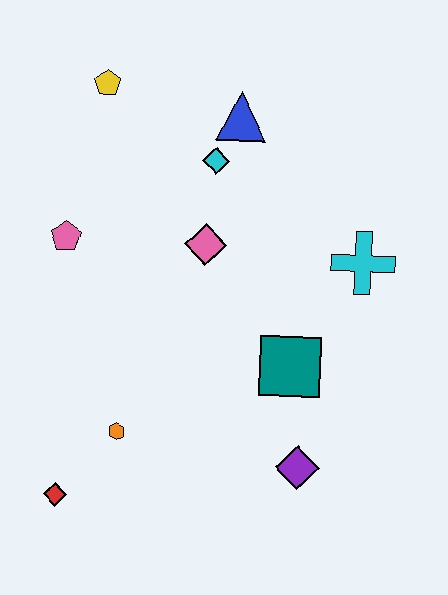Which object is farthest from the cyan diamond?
The red diamond is farthest from the cyan diamond.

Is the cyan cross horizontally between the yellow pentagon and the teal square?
No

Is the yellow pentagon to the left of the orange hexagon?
Yes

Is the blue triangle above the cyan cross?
Yes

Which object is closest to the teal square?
The purple diamond is closest to the teal square.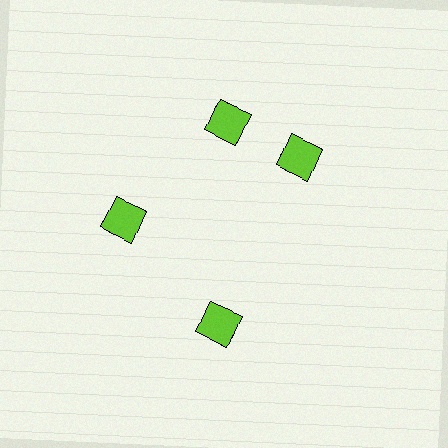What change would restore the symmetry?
The symmetry would be restored by rotating it back into even spacing with its neighbors so that all 4 diamonds sit at equal angles and equal distance from the center.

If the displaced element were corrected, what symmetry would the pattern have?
It would have 4-fold rotational symmetry — the pattern would map onto itself every 90 degrees.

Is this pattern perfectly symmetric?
No. The 4 lime diamonds are arranged in a ring, but one element near the 3 o'clock position is rotated out of alignment along the ring, breaking the 4-fold rotational symmetry.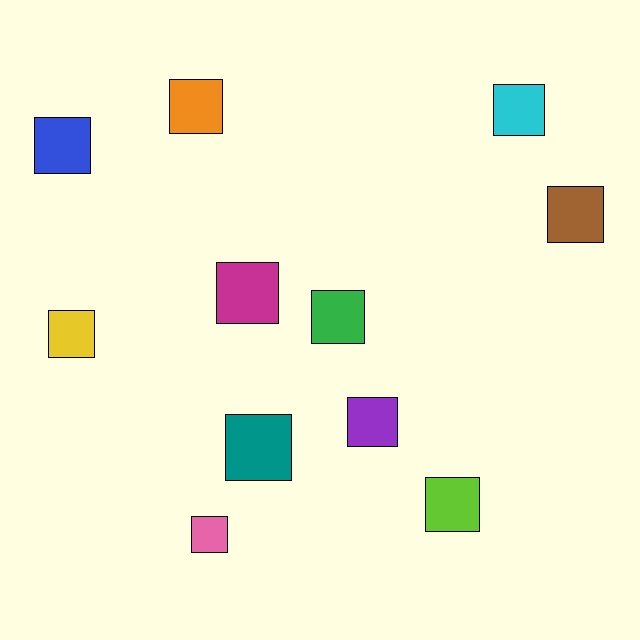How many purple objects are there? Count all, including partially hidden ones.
There is 1 purple object.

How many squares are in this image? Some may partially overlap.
There are 11 squares.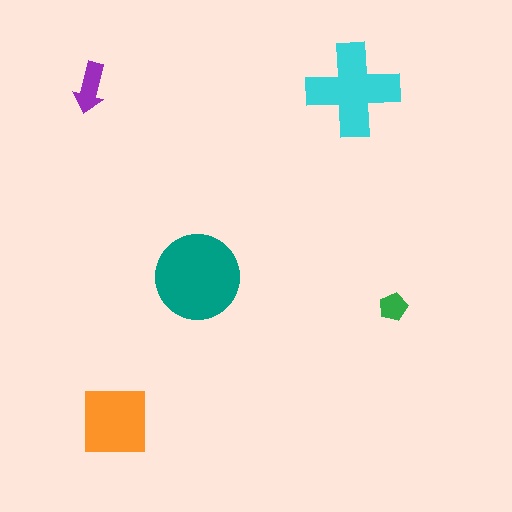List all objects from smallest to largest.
The green pentagon, the purple arrow, the orange square, the cyan cross, the teal circle.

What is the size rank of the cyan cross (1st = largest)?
2nd.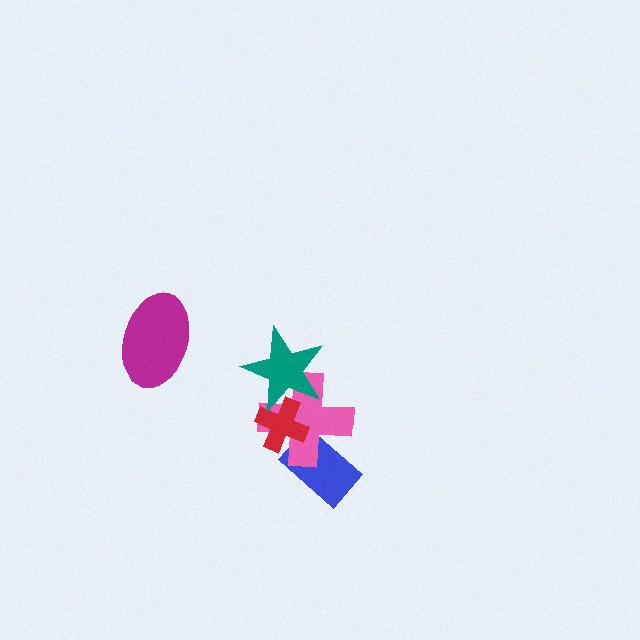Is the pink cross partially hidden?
Yes, it is partially covered by another shape.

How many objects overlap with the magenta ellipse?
0 objects overlap with the magenta ellipse.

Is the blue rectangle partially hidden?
Yes, it is partially covered by another shape.